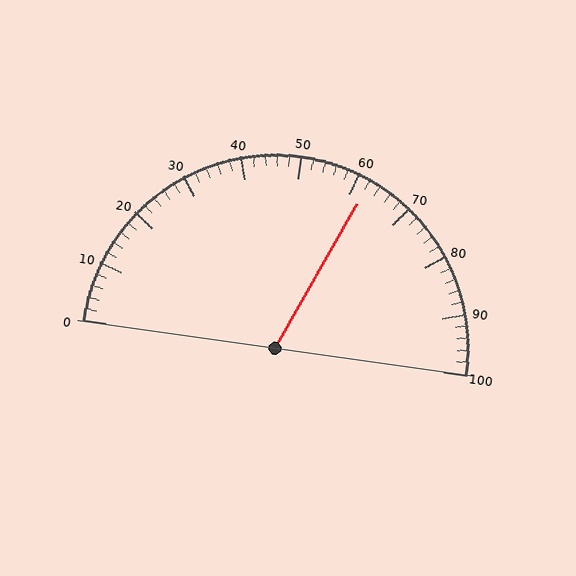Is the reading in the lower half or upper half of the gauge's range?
The reading is in the upper half of the range (0 to 100).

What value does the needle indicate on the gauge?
The needle indicates approximately 62.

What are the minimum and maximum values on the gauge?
The gauge ranges from 0 to 100.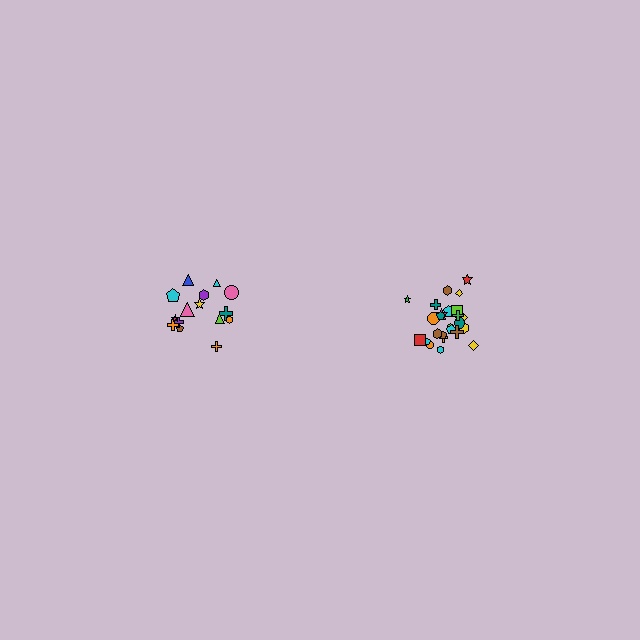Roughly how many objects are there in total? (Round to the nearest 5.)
Roughly 40 objects in total.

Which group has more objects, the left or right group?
The right group.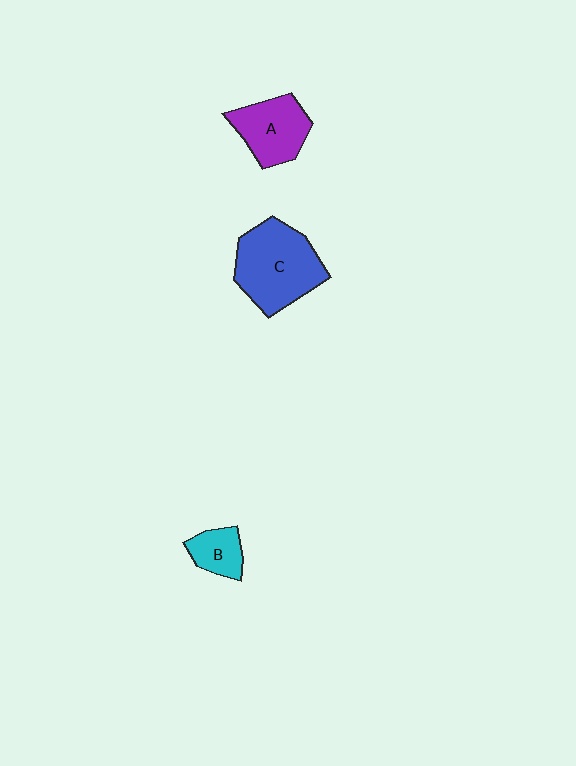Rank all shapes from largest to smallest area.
From largest to smallest: C (blue), A (purple), B (cyan).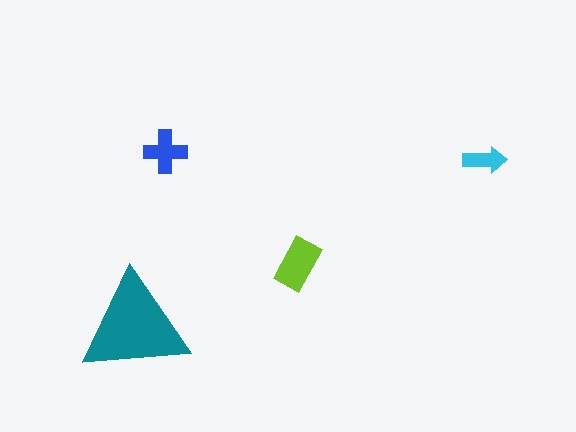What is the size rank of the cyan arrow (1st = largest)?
4th.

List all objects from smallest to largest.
The cyan arrow, the blue cross, the lime rectangle, the teal triangle.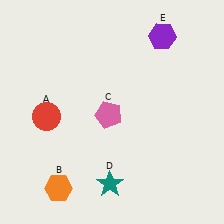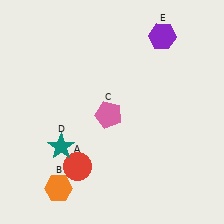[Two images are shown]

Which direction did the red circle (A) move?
The red circle (A) moved down.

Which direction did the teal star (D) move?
The teal star (D) moved left.